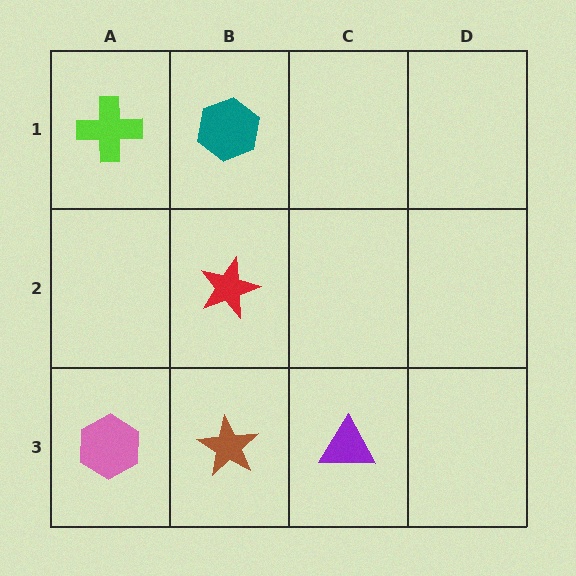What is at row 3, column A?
A pink hexagon.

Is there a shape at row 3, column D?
No, that cell is empty.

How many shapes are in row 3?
3 shapes.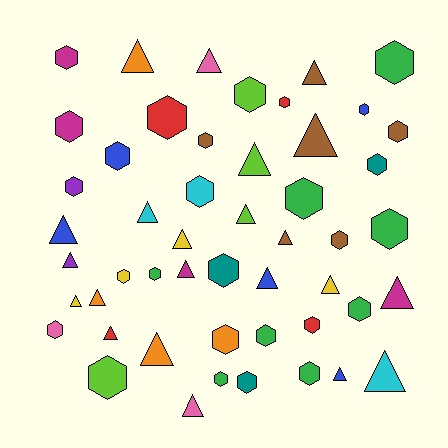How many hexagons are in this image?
There are 28 hexagons.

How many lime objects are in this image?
There are 4 lime objects.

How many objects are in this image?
There are 50 objects.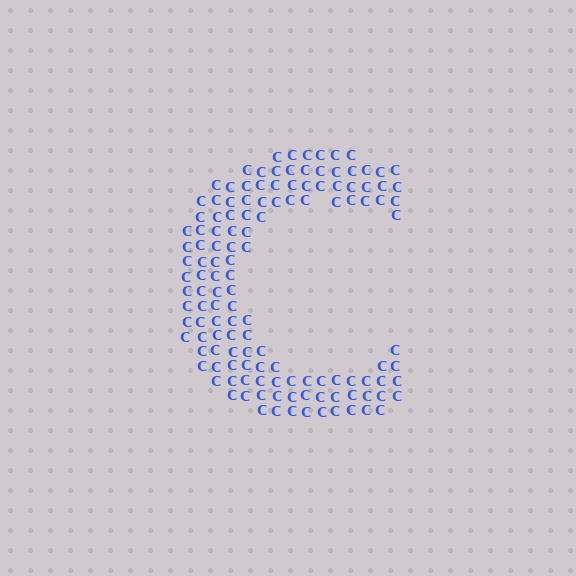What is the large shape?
The large shape is the letter C.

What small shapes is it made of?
It is made of small letter C's.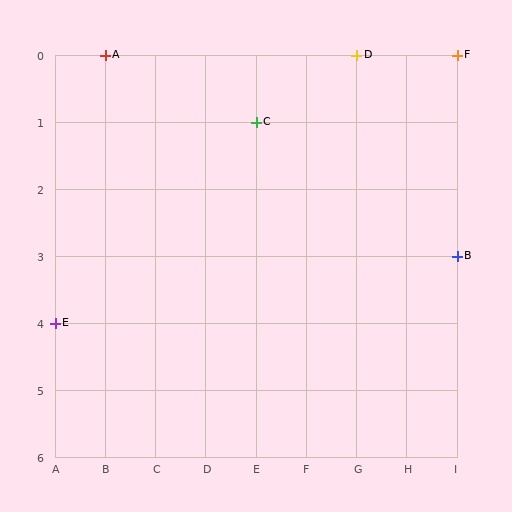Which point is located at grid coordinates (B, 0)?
Point A is at (B, 0).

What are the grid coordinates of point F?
Point F is at grid coordinates (I, 0).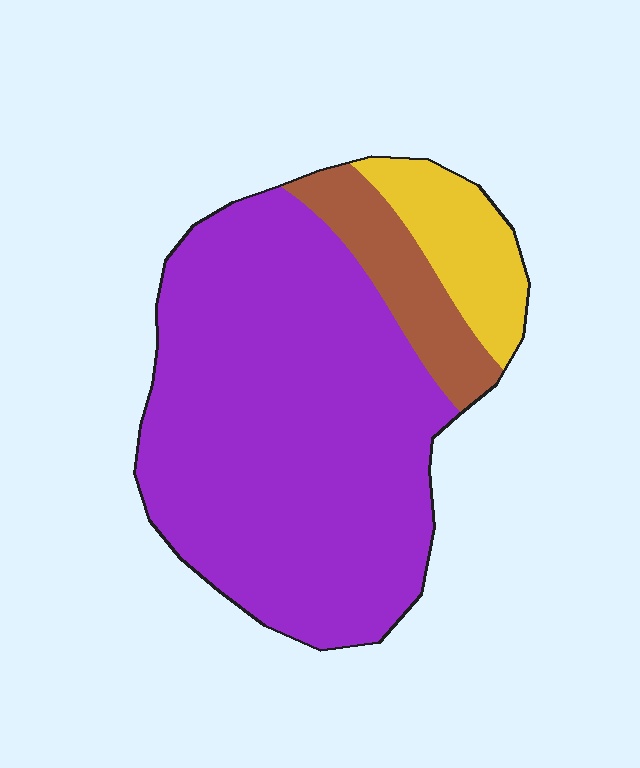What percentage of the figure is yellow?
Yellow takes up about one eighth (1/8) of the figure.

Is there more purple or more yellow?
Purple.